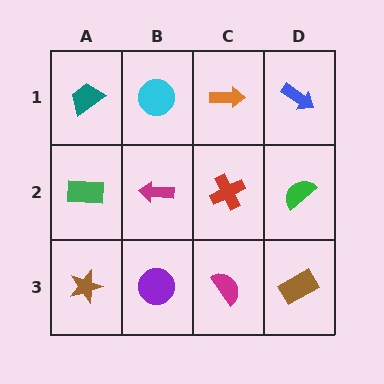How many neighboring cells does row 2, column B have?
4.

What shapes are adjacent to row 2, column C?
An orange arrow (row 1, column C), a magenta semicircle (row 3, column C), a magenta arrow (row 2, column B), a green semicircle (row 2, column D).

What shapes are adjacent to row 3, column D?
A green semicircle (row 2, column D), a magenta semicircle (row 3, column C).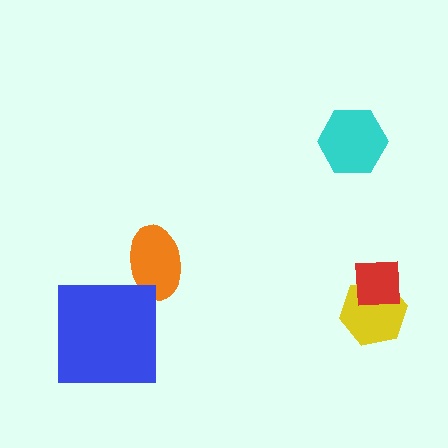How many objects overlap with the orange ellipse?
0 objects overlap with the orange ellipse.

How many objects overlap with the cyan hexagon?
0 objects overlap with the cyan hexagon.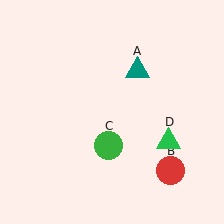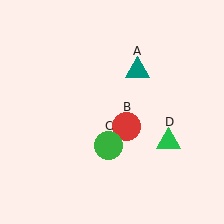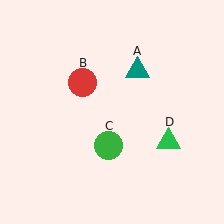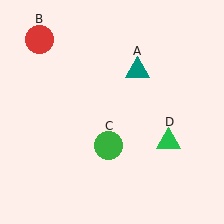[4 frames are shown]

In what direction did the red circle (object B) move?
The red circle (object B) moved up and to the left.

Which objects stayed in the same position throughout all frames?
Teal triangle (object A) and green circle (object C) and green triangle (object D) remained stationary.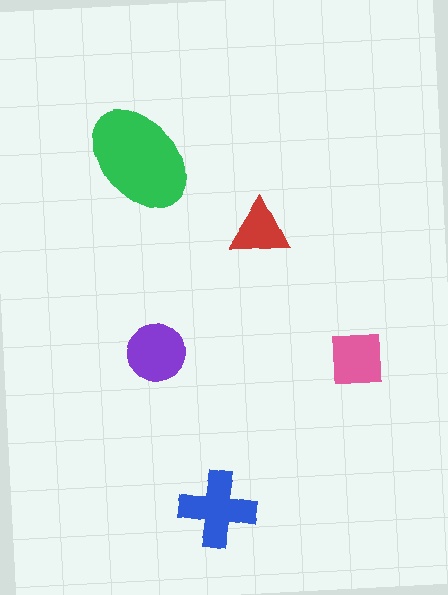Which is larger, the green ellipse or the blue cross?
The green ellipse.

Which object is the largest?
The green ellipse.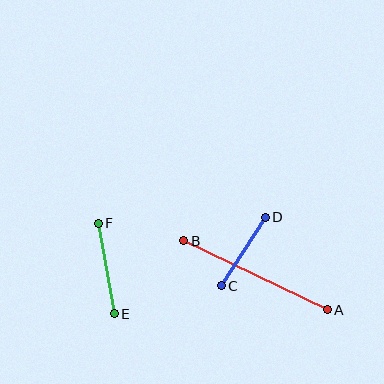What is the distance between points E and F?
The distance is approximately 92 pixels.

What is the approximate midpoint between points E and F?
The midpoint is at approximately (106, 268) pixels.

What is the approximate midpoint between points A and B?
The midpoint is at approximately (256, 275) pixels.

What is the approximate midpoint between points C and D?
The midpoint is at approximately (243, 251) pixels.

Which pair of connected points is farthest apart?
Points A and B are farthest apart.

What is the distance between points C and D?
The distance is approximately 81 pixels.